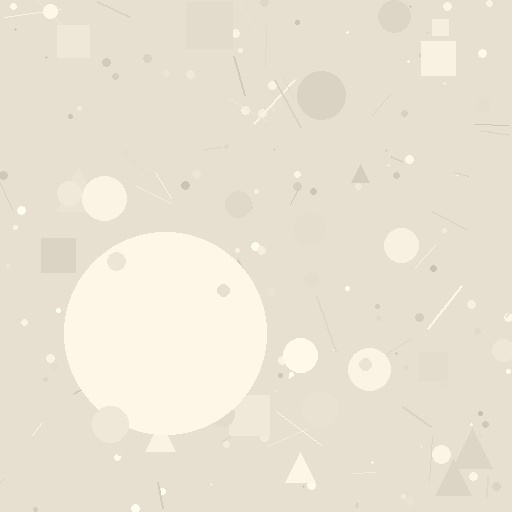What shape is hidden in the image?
A circle is hidden in the image.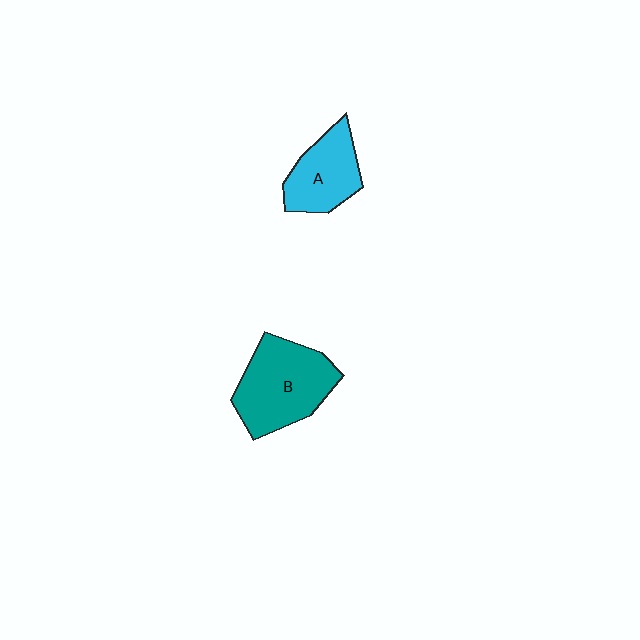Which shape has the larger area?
Shape B (teal).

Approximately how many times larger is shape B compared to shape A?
Approximately 1.5 times.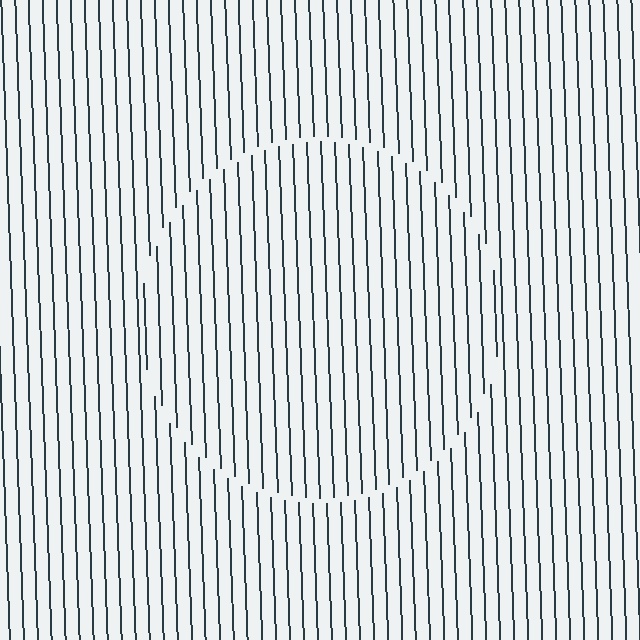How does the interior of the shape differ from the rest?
The interior of the shape contains the same grating, shifted by half a period — the contour is defined by the phase discontinuity where line-ends from the inner and outer gratings abut.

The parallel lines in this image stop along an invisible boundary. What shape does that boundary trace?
An illusory circle. The interior of the shape contains the same grating, shifted by half a period — the contour is defined by the phase discontinuity where line-ends from the inner and outer gratings abut.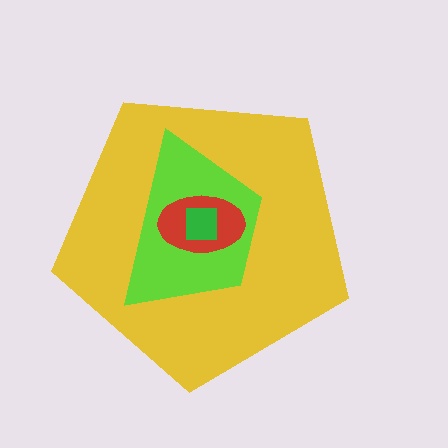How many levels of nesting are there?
4.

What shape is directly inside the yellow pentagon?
The lime trapezoid.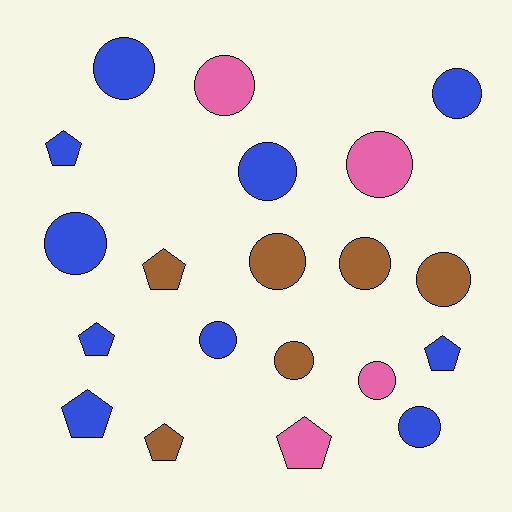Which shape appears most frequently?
Circle, with 13 objects.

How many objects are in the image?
There are 20 objects.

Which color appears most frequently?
Blue, with 10 objects.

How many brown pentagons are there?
There are 2 brown pentagons.